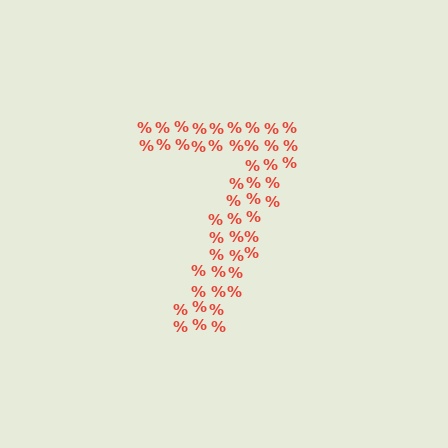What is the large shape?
The large shape is the digit 7.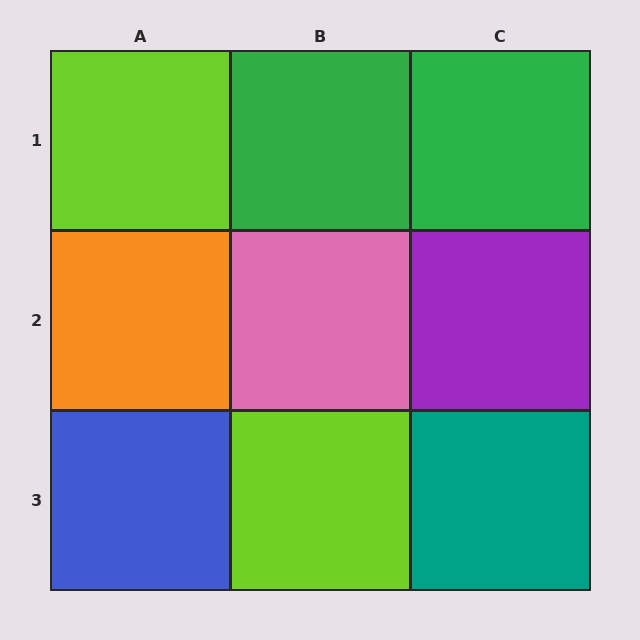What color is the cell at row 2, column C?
Purple.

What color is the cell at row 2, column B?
Pink.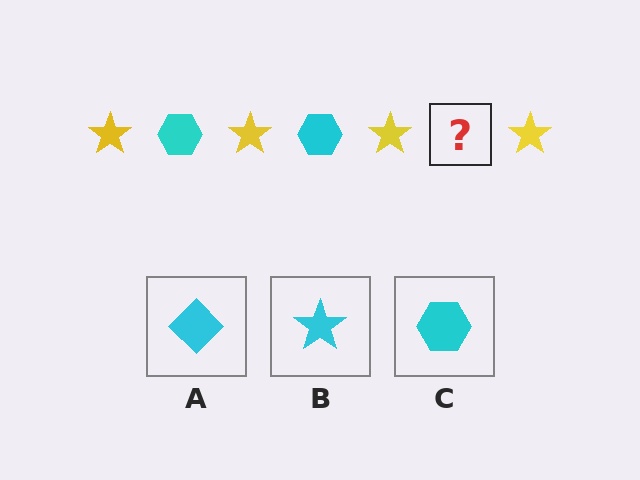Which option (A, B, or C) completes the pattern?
C.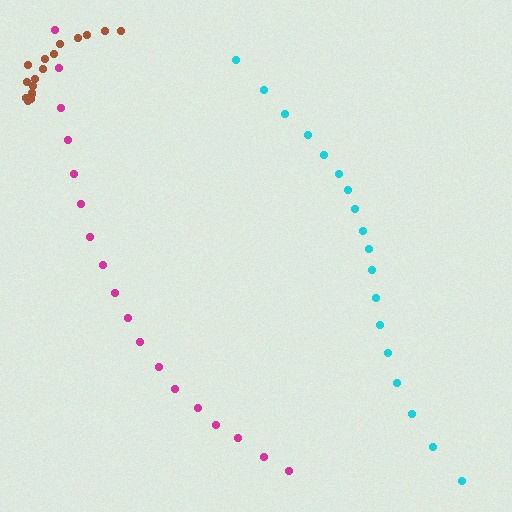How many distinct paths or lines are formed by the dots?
There are 3 distinct paths.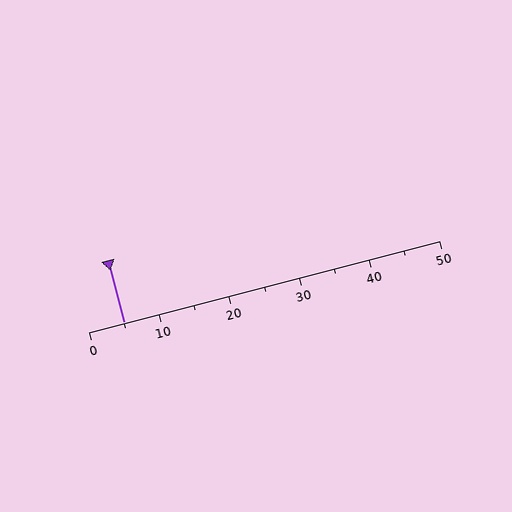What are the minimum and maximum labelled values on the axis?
The axis runs from 0 to 50.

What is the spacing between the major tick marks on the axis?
The major ticks are spaced 10 apart.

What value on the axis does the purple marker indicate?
The marker indicates approximately 5.